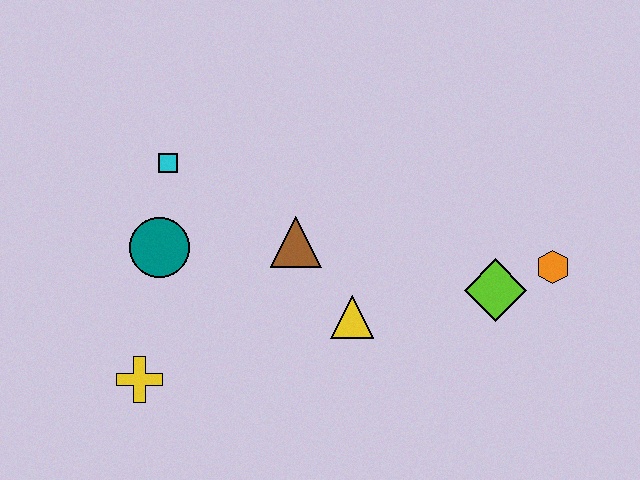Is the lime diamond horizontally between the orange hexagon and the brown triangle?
Yes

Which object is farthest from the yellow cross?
The orange hexagon is farthest from the yellow cross.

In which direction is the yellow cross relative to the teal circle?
The yellow cross is below the teal circle.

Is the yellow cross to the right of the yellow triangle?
No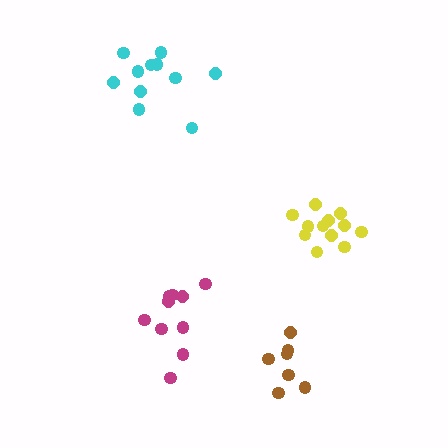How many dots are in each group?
Group 1: 11 dots, Group 2: 7 dots, Group 3: 12 dots, Group 4: 11 dots (41 total).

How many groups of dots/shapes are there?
There are 4 groups.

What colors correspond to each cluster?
The clusters are colored: cyan, brown, yellow, magenta.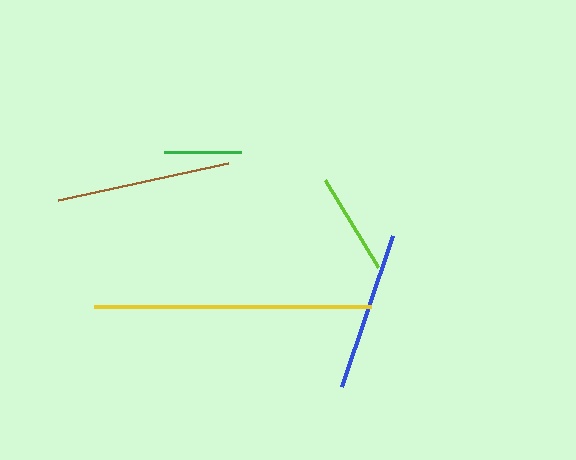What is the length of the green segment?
The green segment is approximately 77 pixels long.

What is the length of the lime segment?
The lime segment is approximately 103 pixels long.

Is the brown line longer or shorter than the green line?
The brown line is longer than the green line.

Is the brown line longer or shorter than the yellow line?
The yellow line is longer than the brown line.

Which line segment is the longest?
The yellow line is the longest at approximately 277 pixels.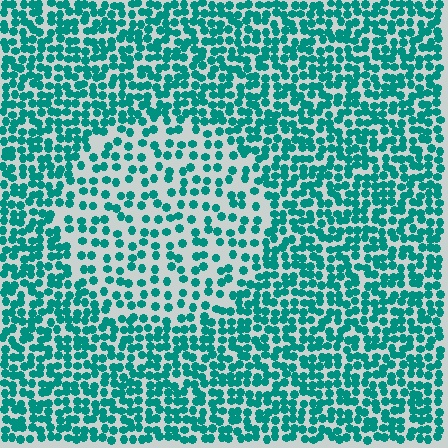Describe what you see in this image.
The image contains small teal elements arranged at two different densities. A circle-shaped region is visible where the elements are less densely packed than the surrounding area.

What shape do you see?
I see a circle.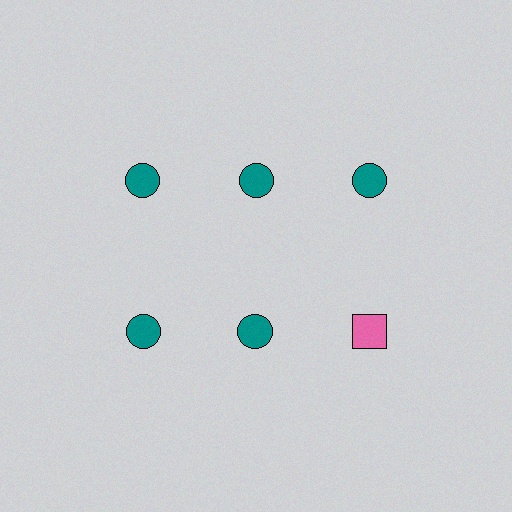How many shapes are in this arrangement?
There are 6 shapes arranged in a grid pattern.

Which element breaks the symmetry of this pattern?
The pink square in the second row, center column breaks the symmetry. All other shapes are teal circles.